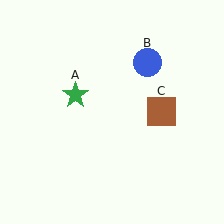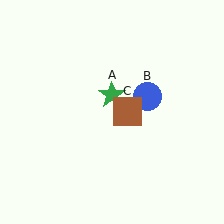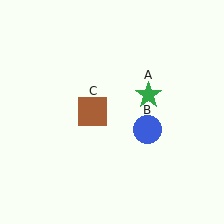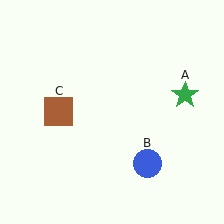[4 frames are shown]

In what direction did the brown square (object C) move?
The brown square (object C) moved left.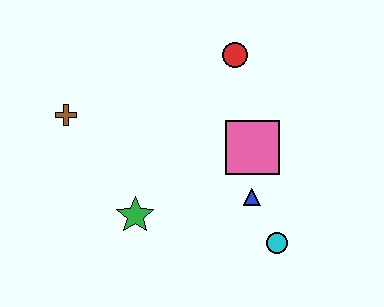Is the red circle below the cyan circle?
No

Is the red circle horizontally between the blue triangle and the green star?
Yes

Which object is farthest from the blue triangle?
The brown cross is farthest from the blue triangle.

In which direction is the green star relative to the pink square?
The green star is to the left of the pink square.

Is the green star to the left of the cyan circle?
Yes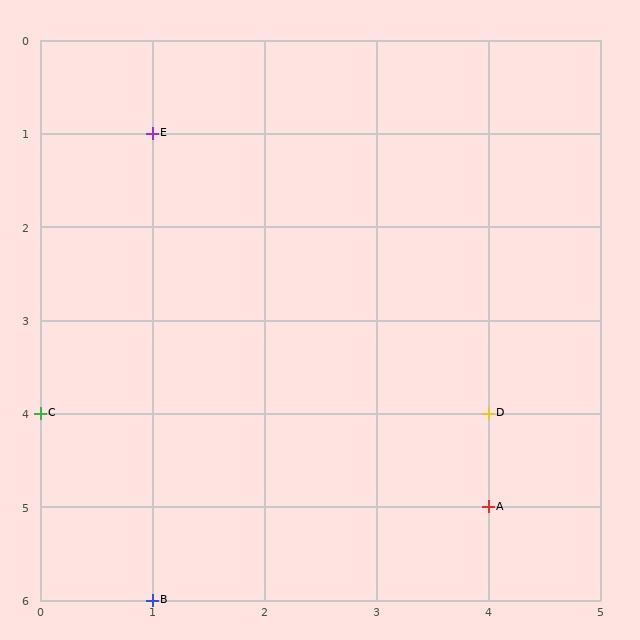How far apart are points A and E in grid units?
Points A and E are 3 columns and 4 rows apart (about 5.0 grid units diagonally).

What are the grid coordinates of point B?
Point B is at grid coordinates (1, 6).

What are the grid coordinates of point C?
Point C is at grid coordinates (0, 4).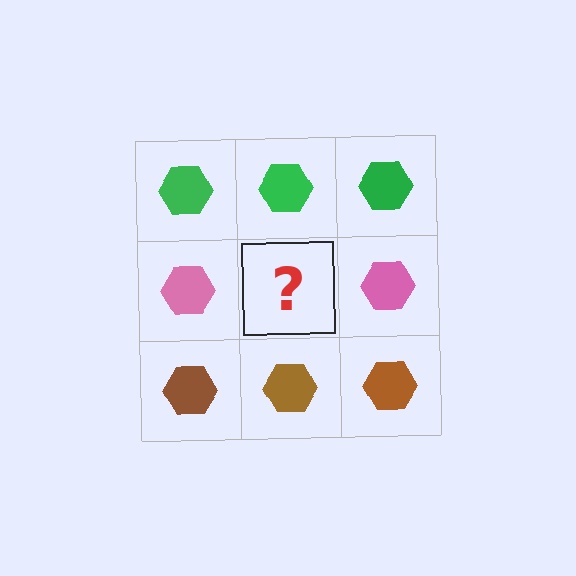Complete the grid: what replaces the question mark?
The question mark should be replaced with a pink hexagon.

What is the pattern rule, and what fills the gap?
The rule is that each row has a consistent color. The gap should be filled with a pink hexagon.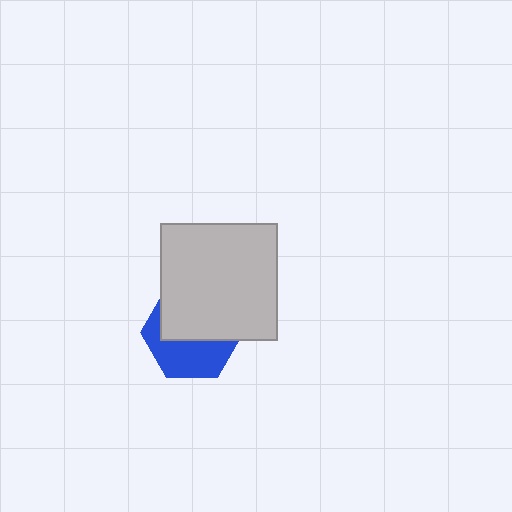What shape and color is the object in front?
The object in front is a light gray square.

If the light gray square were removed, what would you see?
You would see the complete blue hexagon.